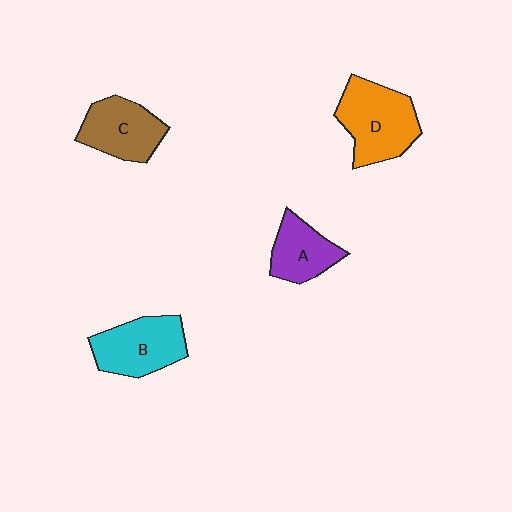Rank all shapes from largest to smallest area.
From largest to smallest: D (orange), B (cyan), C (brown), A (purple).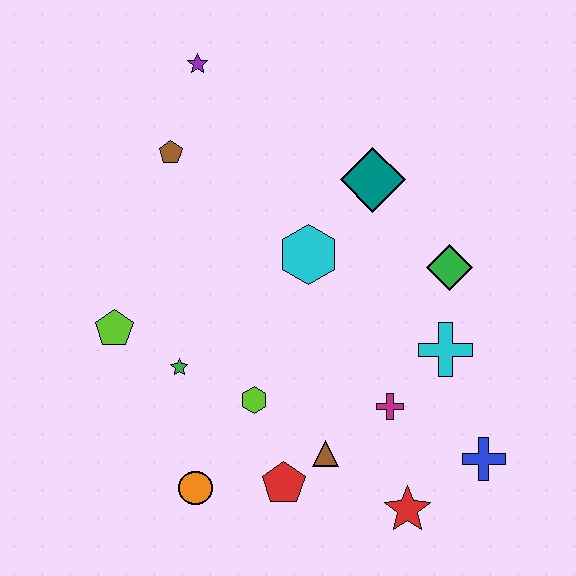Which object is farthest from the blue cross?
The purple star is farthest from the blue cross.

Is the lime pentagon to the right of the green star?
No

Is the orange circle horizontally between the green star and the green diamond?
Yes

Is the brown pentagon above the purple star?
No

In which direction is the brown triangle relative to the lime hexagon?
The brown triangle is to the right of the lime hexagon.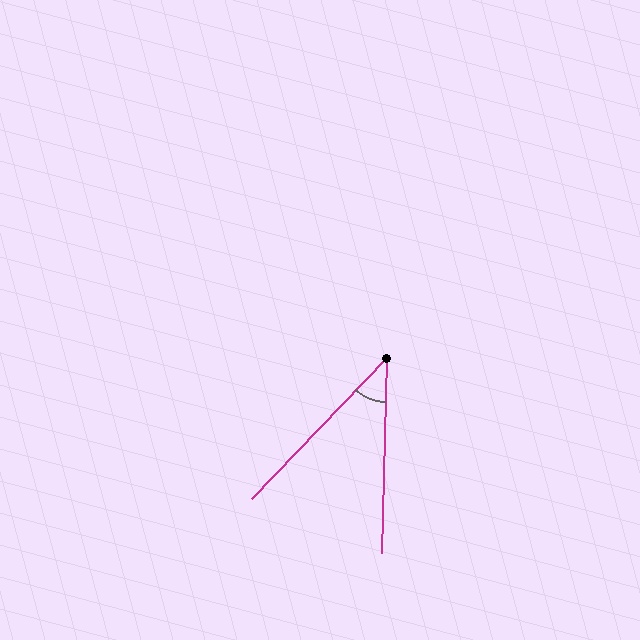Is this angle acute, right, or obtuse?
It is acute.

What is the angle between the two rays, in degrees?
Approximately 42 degrees.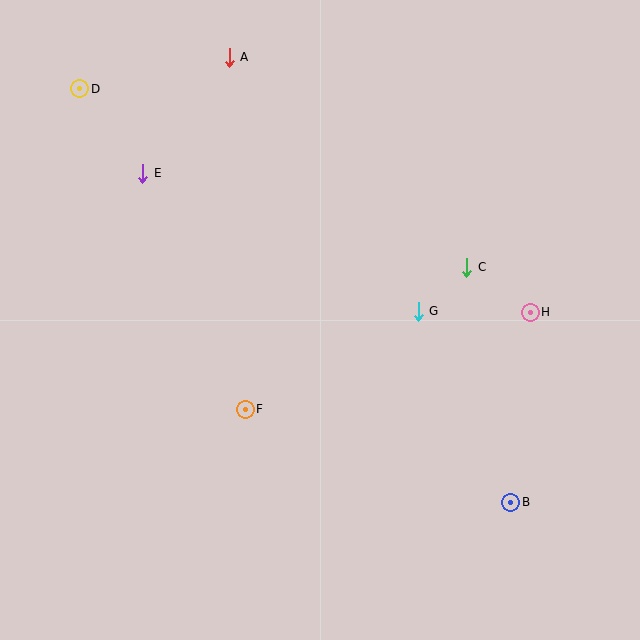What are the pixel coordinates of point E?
Point E is at (143, 173).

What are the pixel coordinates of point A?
Point A is at (229, 57).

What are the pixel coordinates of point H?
Point H is at (530, 312).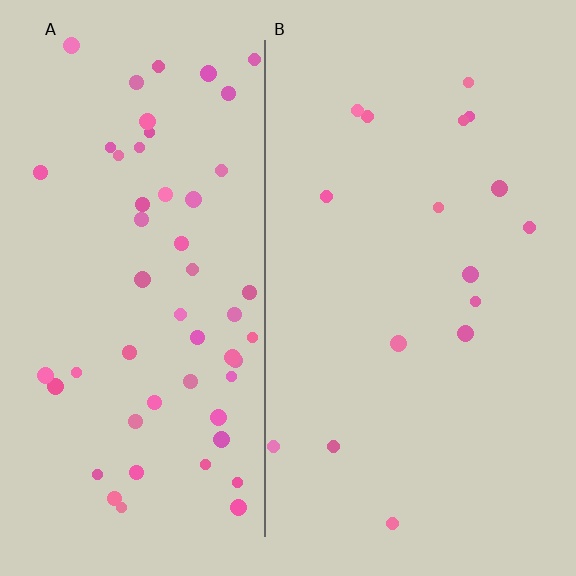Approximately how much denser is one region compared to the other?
Approximately 3.3× — region A over region B.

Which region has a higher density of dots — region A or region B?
A (the left).